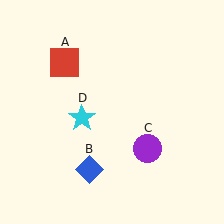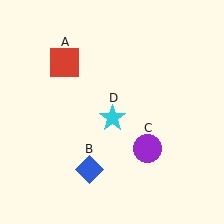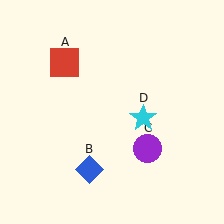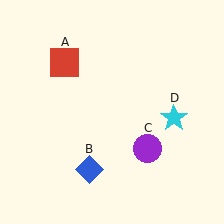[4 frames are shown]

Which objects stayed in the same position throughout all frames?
Red square (object A) and blue diamond (object B) and purple circle (object C) remained stationary.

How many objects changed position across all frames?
1 object changed position: cyan star (object D).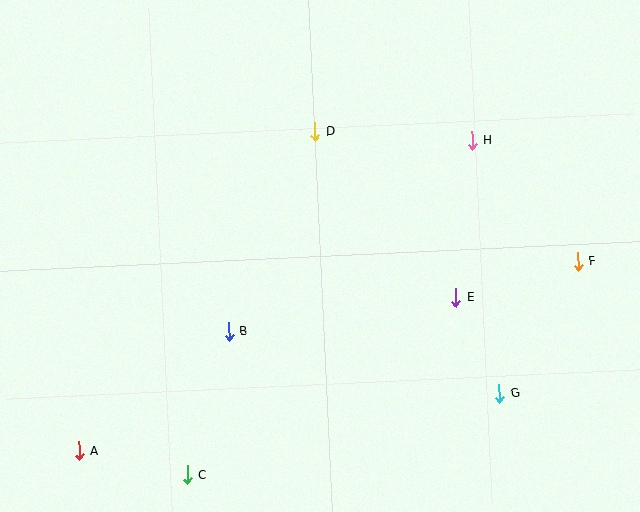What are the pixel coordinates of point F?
Point F is at (578, 262).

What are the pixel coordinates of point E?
Point E is at (456, 298).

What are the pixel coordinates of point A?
Point A is at (79, 451).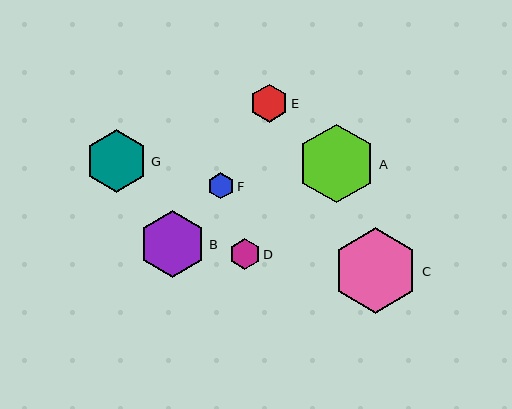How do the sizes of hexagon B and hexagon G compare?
Hexagon B and hexagon G are approximately the same size.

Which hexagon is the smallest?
Hexagon F is the smallest with a size of approximately 26 pixels.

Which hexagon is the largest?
Hexagon C is the largest with a size of approximately 85 pixels.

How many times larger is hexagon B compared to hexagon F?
Hexagon B is approximately 2.5 times the size of hexagon F.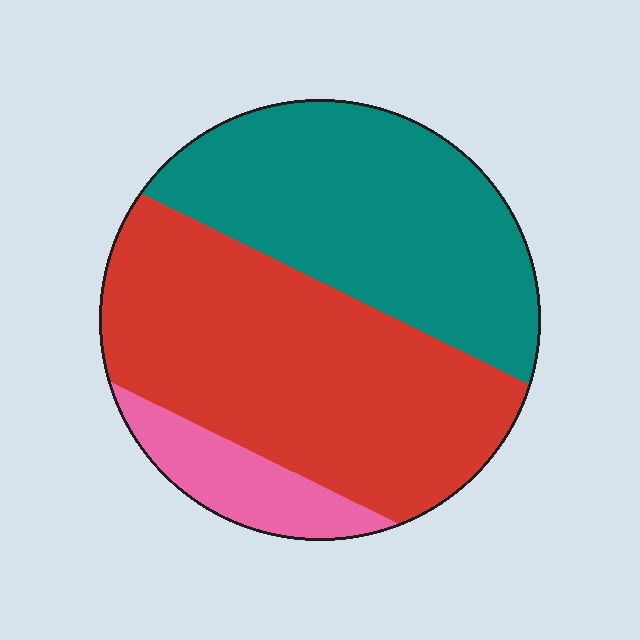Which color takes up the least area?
Pink, at roughly 10%.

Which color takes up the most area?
Red, at roughly 50%.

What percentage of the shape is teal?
Teal takes up about two fifths (2/5) of the shape.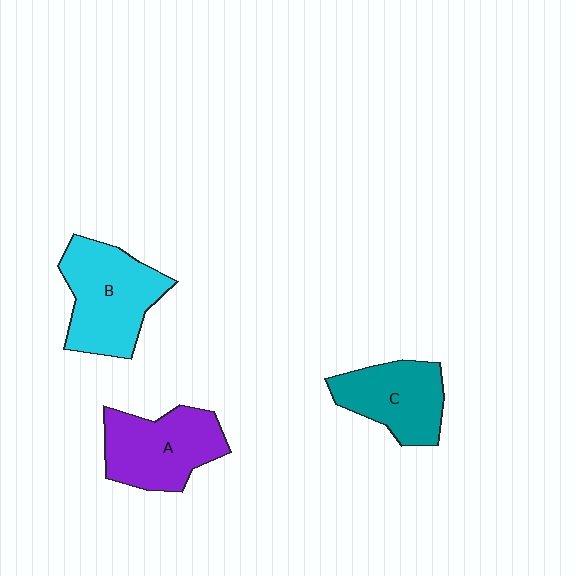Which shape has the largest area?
Shape B (cyan).